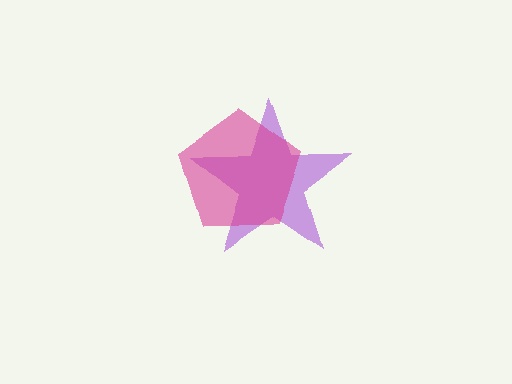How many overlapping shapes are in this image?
There are 2 overlapping shapes in the image.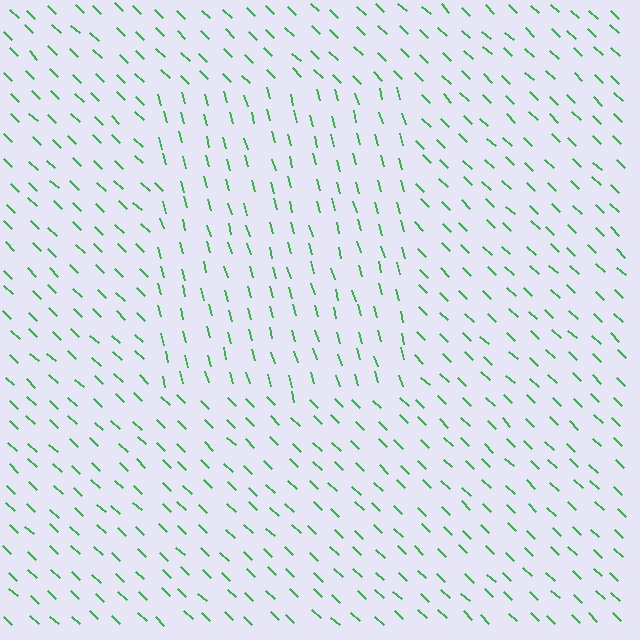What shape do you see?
I see a rectangle.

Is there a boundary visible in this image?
Yes, there is a texture boundary formed by a change in line orientation.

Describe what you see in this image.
The image is filled with small green line segments. A rectangle region in the image has lines oriented differently from the surrounding lines, creating a visible texture boundary.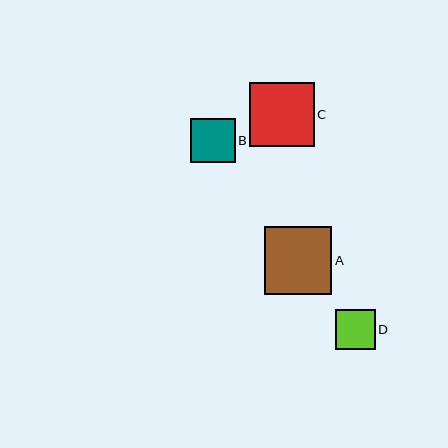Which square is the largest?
Square A is the largest with a size of approximately 67 pixels.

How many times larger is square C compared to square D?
Square C is approximately 1.6 times the size of square D.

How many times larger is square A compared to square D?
Square A is approximately 1.7 times the size of square D.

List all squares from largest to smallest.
From largest to smallest: A, C, B, D.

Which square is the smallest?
Square D is the smallest with a size of approximately 40 pixels.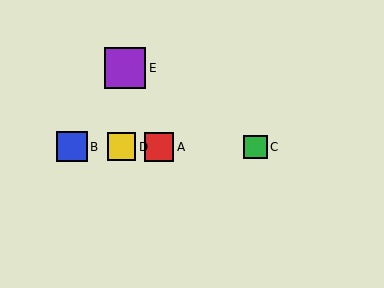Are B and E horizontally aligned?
No, B is at y≈147 and E is at y≈68.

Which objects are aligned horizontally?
Objects A, B, C, D are aligned horizontally.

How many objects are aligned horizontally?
4 objects (A, B, C, D) are aligned horizontally.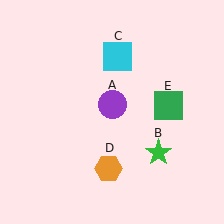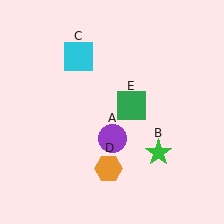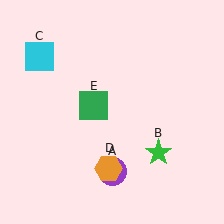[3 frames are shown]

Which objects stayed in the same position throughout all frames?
Green star (object B) and orange hexagon (object D) remained stationary.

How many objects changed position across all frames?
3 objects changed position: purple circle (object A), cyan square (object C), green square (object E).